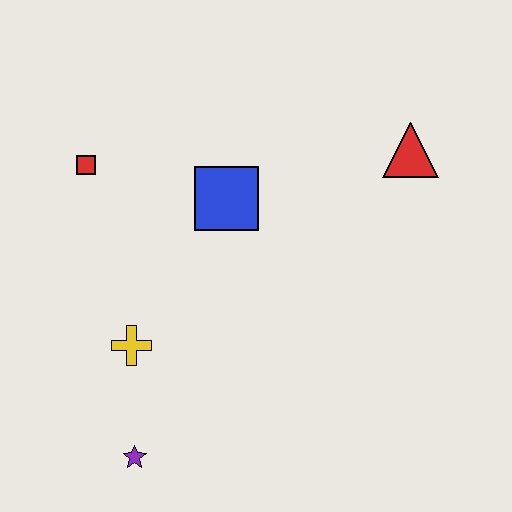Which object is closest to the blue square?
The red square is closest to the blue square.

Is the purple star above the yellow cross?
No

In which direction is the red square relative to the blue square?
The red square is to the left of the blue square.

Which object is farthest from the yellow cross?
The red triangle is farthest from the yellow cross.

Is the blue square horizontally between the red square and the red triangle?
Yes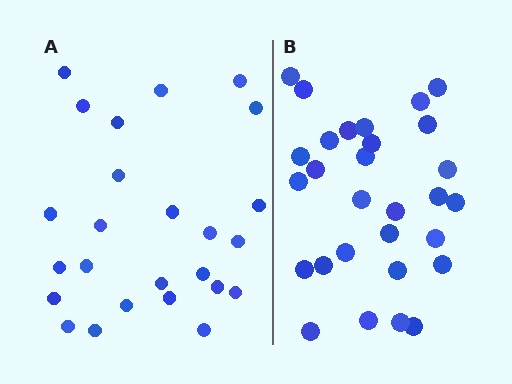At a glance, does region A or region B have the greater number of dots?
Region B (the right region) has more dots.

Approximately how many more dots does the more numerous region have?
Region B has about 4 more dots than region A.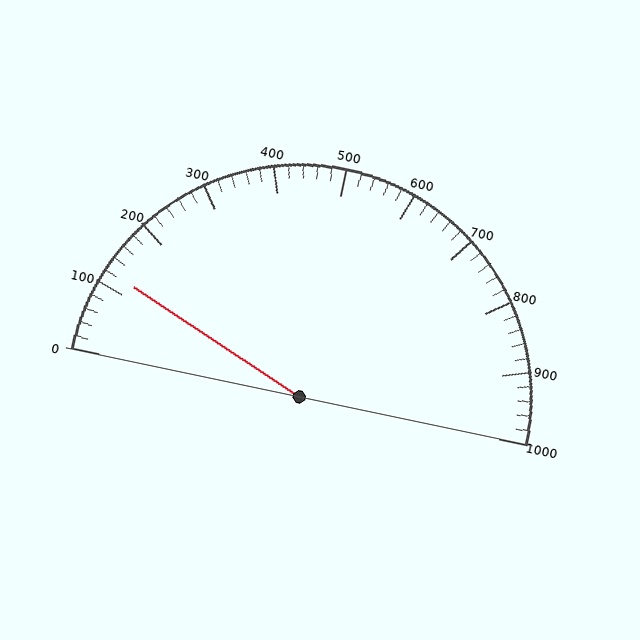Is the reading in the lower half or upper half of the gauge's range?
The reading is in the lower half of the range (0 to 1000).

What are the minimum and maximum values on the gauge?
The gauge ranges from 0 to 1000.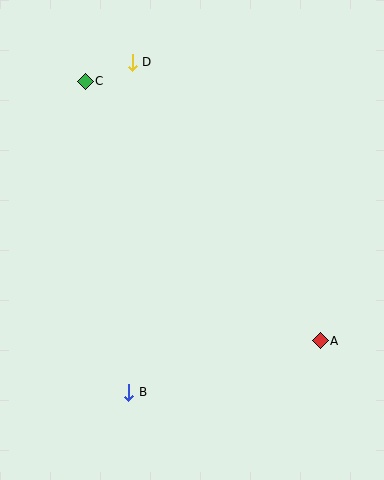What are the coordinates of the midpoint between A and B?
The midpoint between A and B is at (225, 366).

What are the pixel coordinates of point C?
Point C is at (85, 81).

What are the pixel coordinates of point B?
Point B is at (129, 392).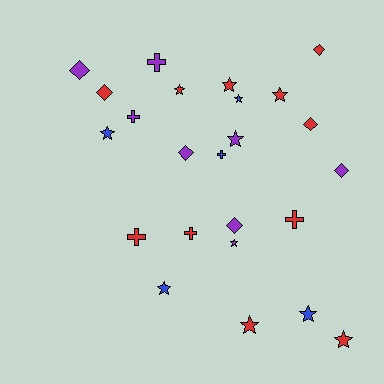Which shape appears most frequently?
Star, with 11 objects.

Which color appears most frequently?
Red, with 11 objects.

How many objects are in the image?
There are 24 objects.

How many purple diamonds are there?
There are 4 purple diamonds.